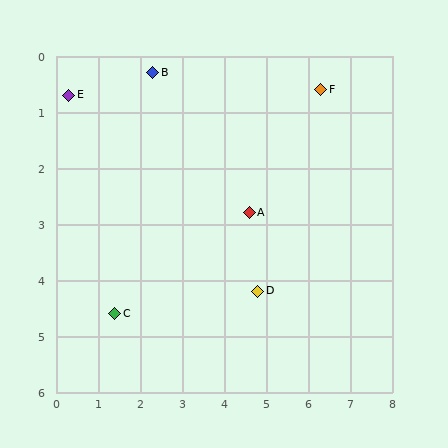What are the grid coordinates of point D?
Point D is at approximately (4.8, 4.2).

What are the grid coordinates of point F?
Point F is at approximately (6.3, 0.6).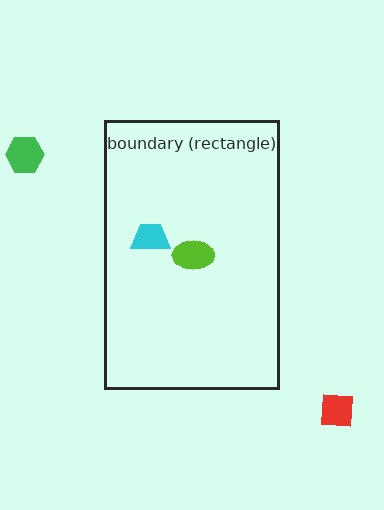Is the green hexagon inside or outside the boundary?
Outside.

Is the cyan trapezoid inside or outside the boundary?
Inside.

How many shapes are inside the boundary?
2 inside, 2 outside.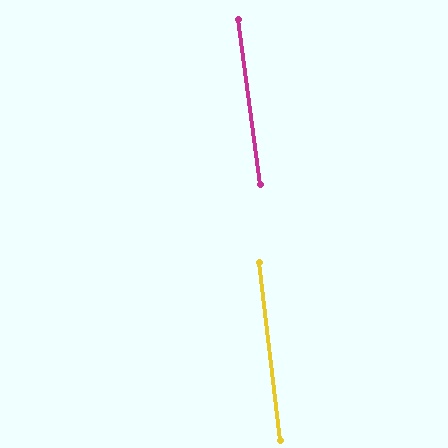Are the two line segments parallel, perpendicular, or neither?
Parallel — their directions differ by only 1.1°.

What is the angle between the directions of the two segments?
Approximately 1 degree.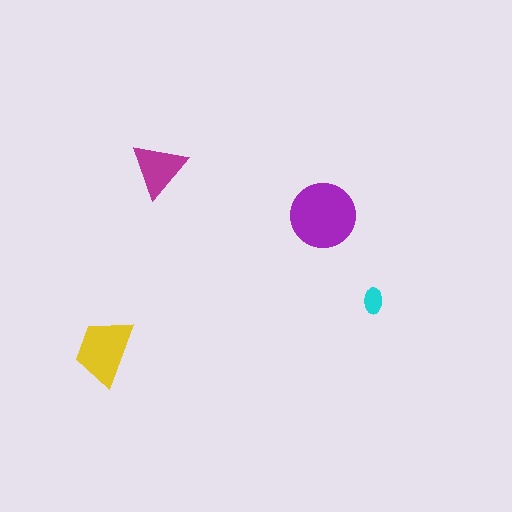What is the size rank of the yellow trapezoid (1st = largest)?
2nd.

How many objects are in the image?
There are 4 objects in the image.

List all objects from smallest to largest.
The cyan ellipse, the magenta triangle, the yellow trapezoid, the purple circle.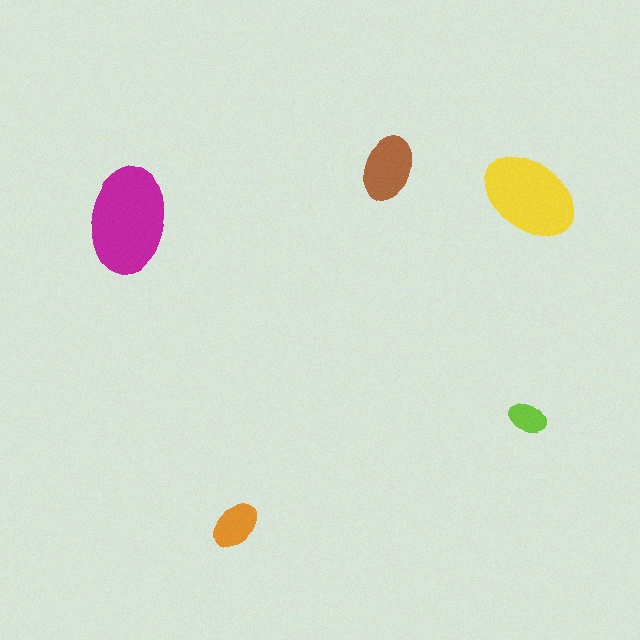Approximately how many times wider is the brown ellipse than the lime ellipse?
About 1.5 times wider.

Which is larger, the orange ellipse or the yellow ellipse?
The yellow one.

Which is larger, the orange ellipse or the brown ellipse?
The brown one.